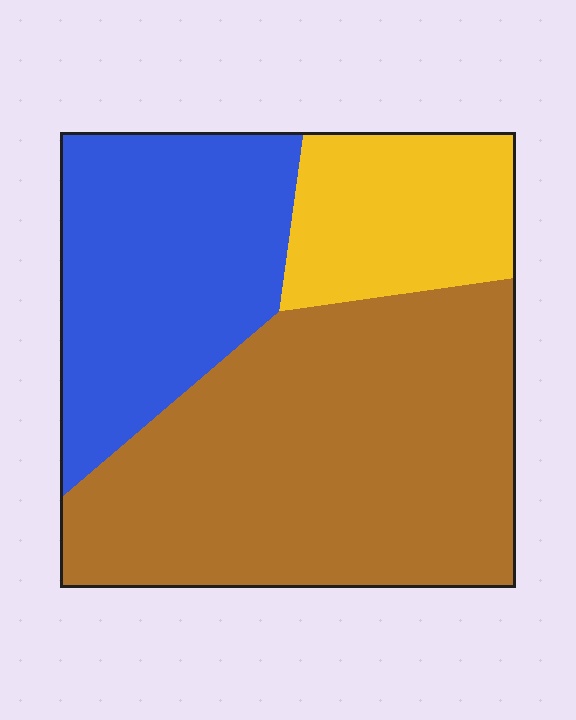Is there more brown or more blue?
Brown.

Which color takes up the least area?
Yellow, at roughly 15%.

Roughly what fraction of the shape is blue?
Blue covers 30% of the shape.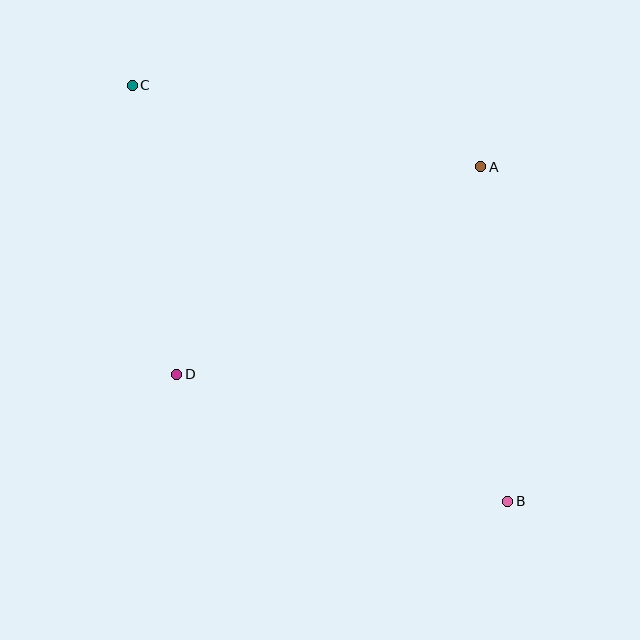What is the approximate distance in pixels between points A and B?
The distance between A and B is approximately 335 pixels.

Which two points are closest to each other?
Points C and D are closest to each other.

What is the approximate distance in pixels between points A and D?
The distance between A and D is approximately 368 pixels.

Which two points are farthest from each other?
Points B and C are farthest from each other.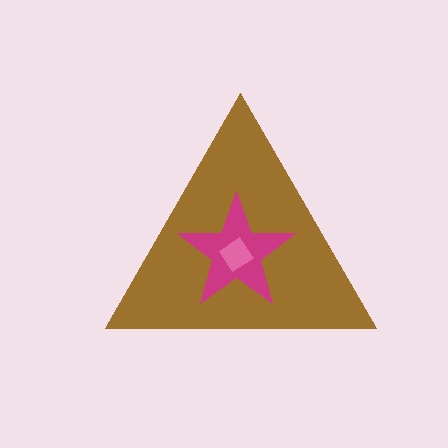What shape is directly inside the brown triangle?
The magenta star.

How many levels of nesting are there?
3.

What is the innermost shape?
The pink diamond.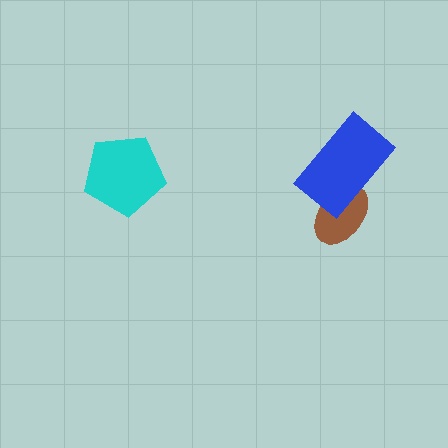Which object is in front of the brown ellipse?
The blue rectangle is in front of the brown ellipse.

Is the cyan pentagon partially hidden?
No, no other shape covers it.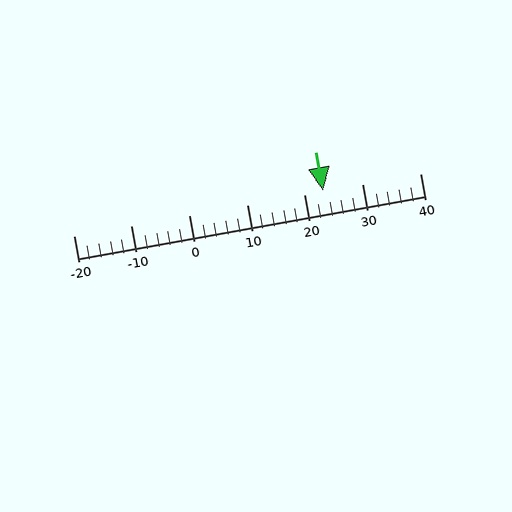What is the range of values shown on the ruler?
The ruler shows values from -20 to 40.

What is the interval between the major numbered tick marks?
The major tick marks are spaced 10 units apart.